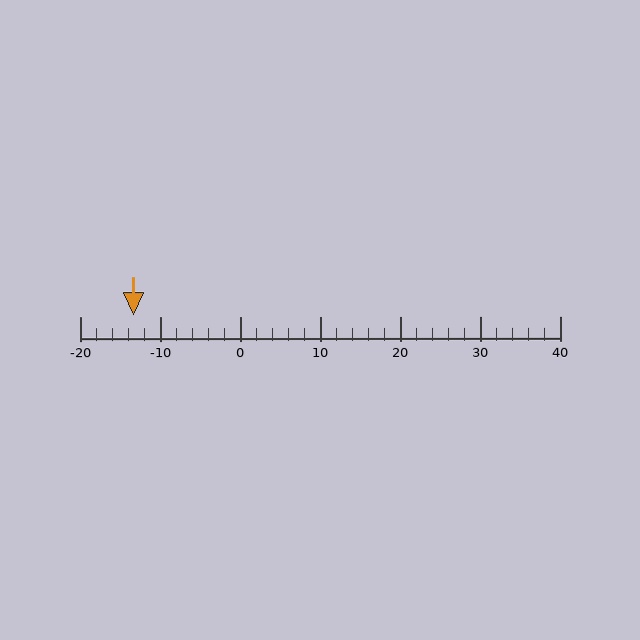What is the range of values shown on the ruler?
The ruler shows values from -20 to 40.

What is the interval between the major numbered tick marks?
The major tick marks are spaced 10 units apart.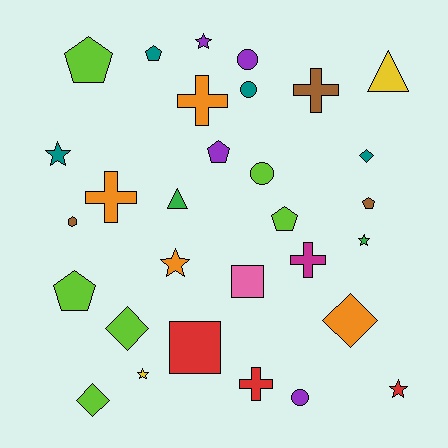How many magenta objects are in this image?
There is 1 magenta object.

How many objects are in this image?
There are 30 objects.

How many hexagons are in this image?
There is 1 hexagon.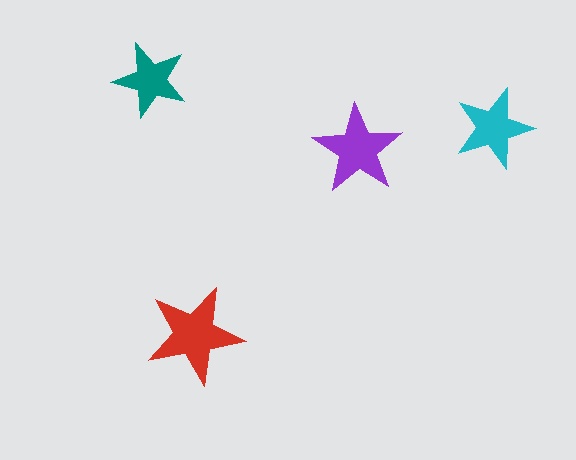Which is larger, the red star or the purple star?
The red one.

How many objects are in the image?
There are 4 objects in the image.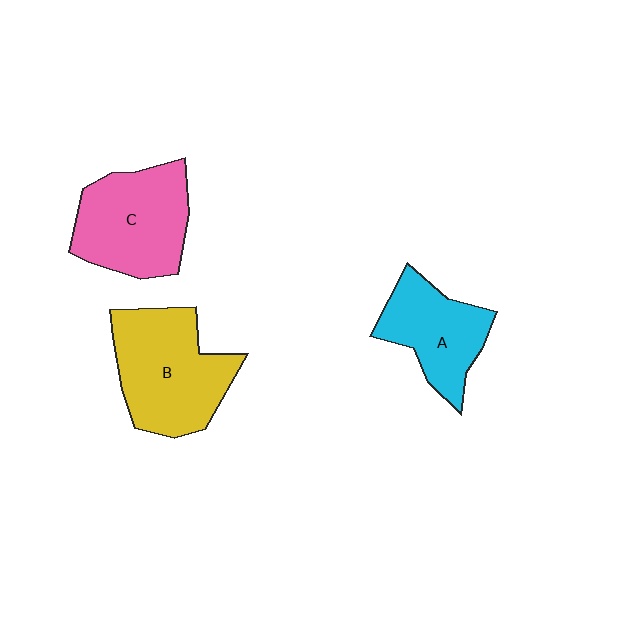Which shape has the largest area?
Shape B (yellow).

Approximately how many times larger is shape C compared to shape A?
Approximately 1.3 times.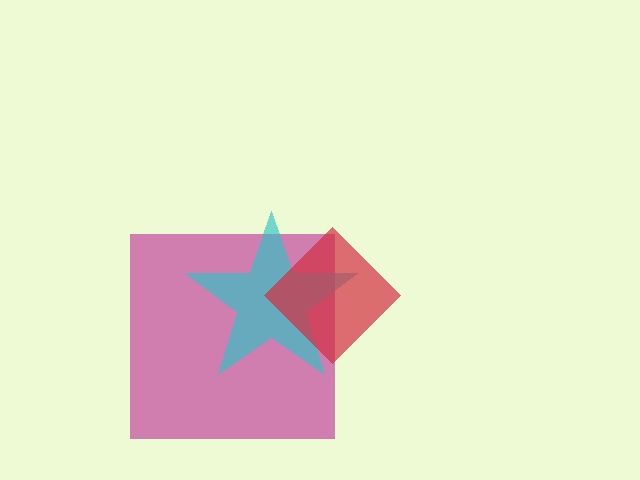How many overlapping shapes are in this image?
There are 3 overlapping shapes in the image.